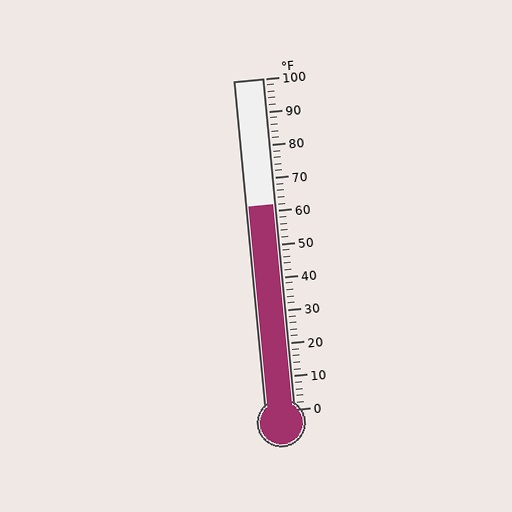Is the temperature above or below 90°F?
The temperature is below 90°F.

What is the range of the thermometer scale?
The thermometer scale ranges from 0°F to 100°F.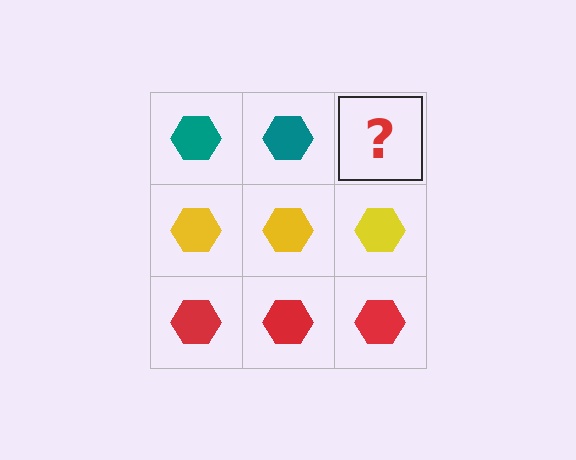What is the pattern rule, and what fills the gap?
The rule is that each row has a consistent color. The gap should be filled with a teal hexagon.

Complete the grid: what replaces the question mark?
The question mark should be replaced with a teal hexagon.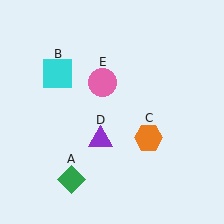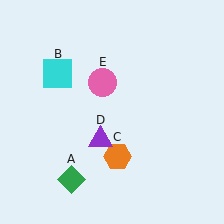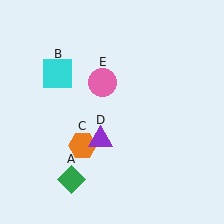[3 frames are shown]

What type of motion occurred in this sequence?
The orange hexagon (object C) rotated clockwise around the center of the scene.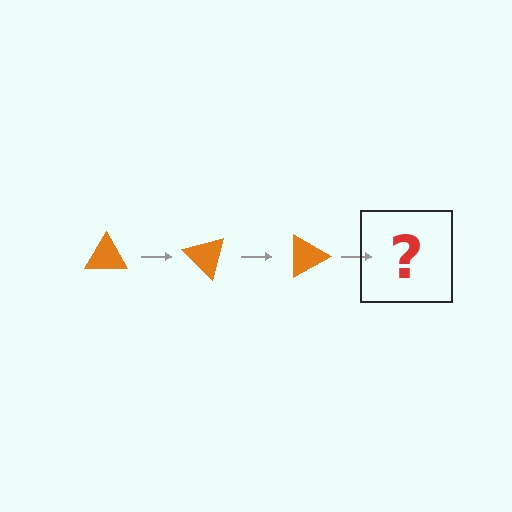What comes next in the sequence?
The next element should be an orange triangle rotated 135 degrees.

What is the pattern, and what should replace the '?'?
The pattern is that the triangle rotates 45 degrees each step. The '?' should be an orange triangle rotated 135 degrees.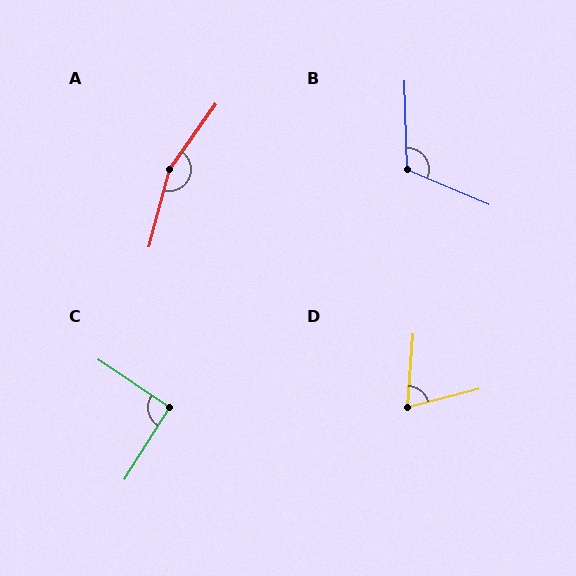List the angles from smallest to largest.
D (71°), C (92°), B (114°), A (159°).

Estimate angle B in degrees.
Approximately 114 degrees.